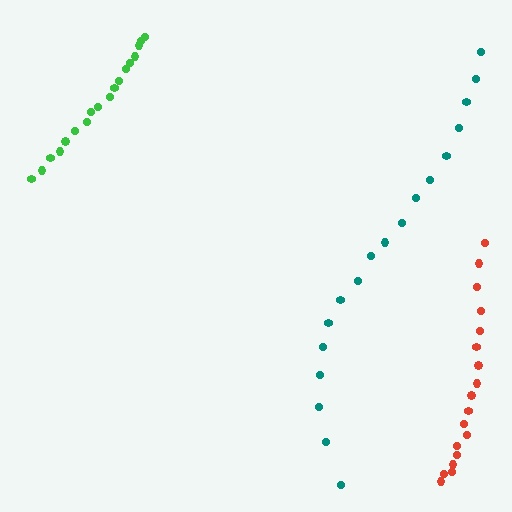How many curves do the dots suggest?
There are 3 distinct paths.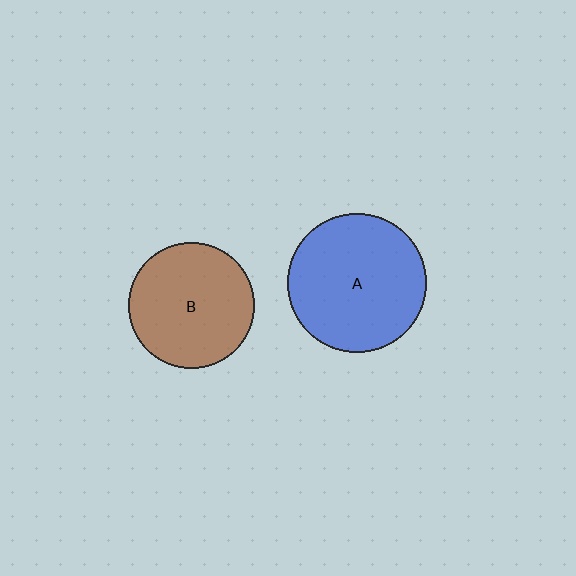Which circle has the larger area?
Circle A (blue).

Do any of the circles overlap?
No, none of the circles overlap.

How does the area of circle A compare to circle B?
Approximately 1.2 times.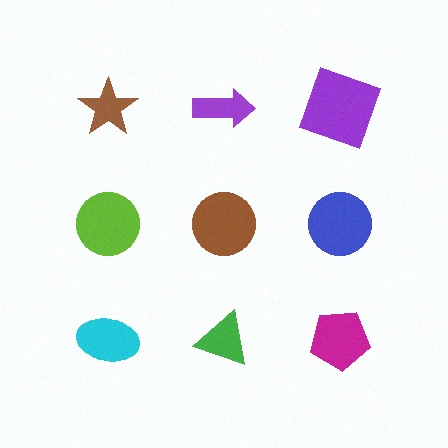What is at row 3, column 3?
A magenta pentagon.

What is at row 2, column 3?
A blue circle.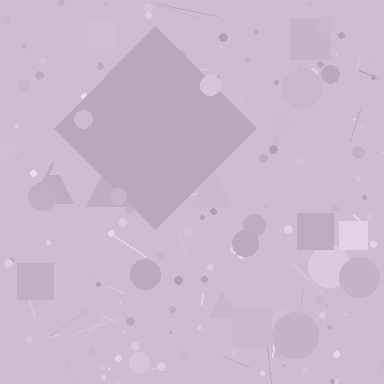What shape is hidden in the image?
A diamond is hidden in the image.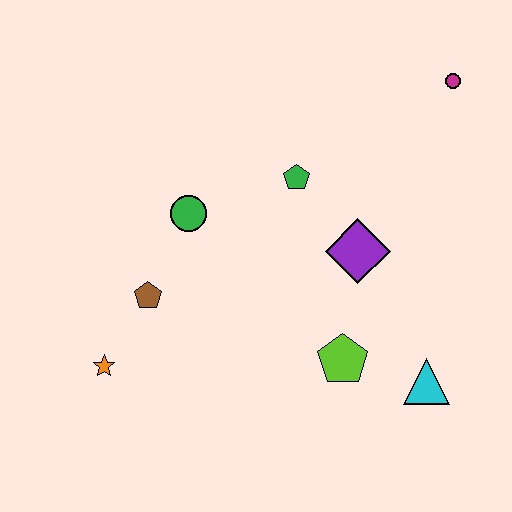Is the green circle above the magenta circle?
No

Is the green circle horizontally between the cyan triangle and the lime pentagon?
No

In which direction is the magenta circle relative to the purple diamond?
The magenta circle is above the purple diamond.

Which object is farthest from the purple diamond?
The orange star is farthest from the purple diamond.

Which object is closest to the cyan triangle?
The lime pentagon is closest to the cyan triangle.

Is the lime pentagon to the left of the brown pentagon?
No